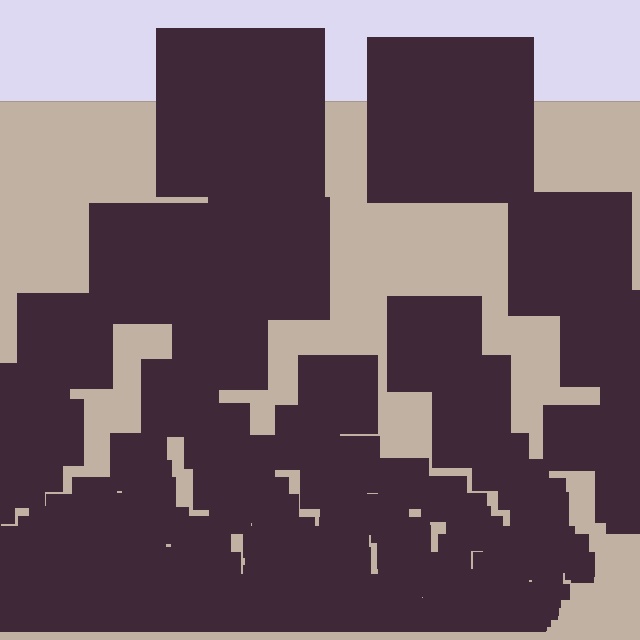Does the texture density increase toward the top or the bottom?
Density increases toward the bottom.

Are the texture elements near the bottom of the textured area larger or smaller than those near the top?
Smaller. The gradient is inverted — elements near the bottom are smaller and denser.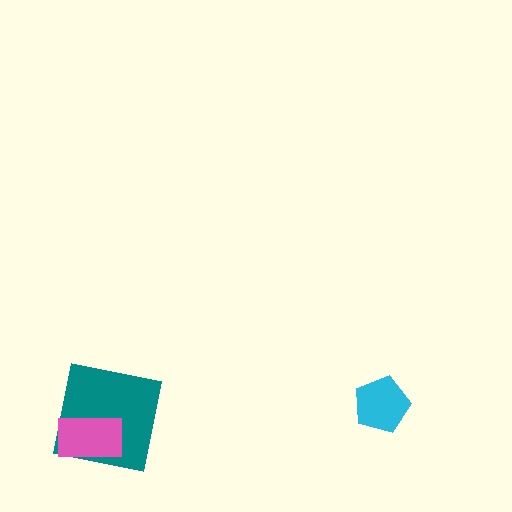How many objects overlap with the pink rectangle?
1 object overlaps with the pink rectangle.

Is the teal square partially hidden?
Yes, it is partially covered by another shape.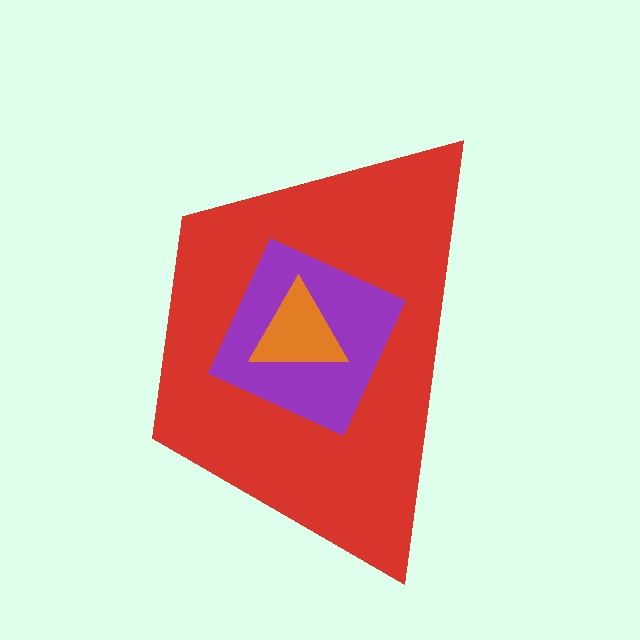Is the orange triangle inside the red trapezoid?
Yes.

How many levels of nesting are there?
3.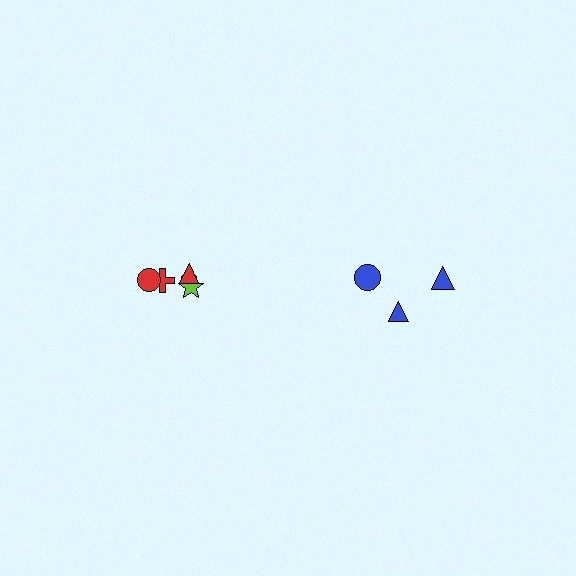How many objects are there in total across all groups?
There are 8 objects.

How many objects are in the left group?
There are 5 objects.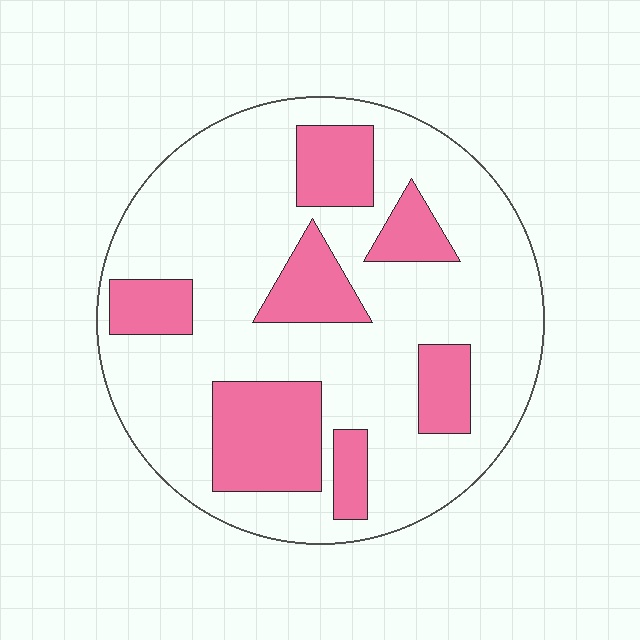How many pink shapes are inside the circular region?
7.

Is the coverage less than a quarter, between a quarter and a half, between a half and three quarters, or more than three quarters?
Between a quarter and a half.